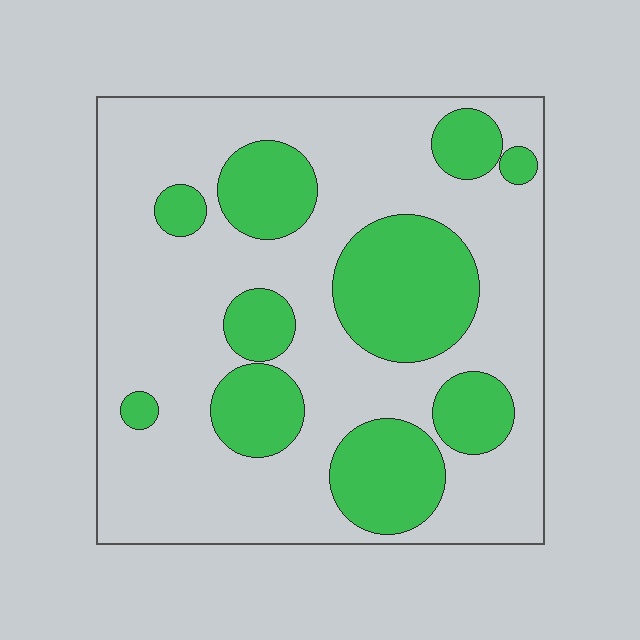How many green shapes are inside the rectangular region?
10.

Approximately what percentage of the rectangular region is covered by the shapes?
Approximately 30%.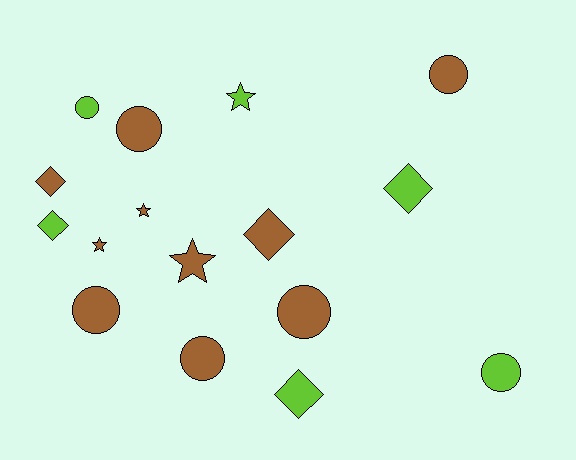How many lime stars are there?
There is 1 lime star.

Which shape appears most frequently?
Circle, with 7 objects.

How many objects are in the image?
There are 16 objects.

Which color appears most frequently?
Brown, with 10 objects.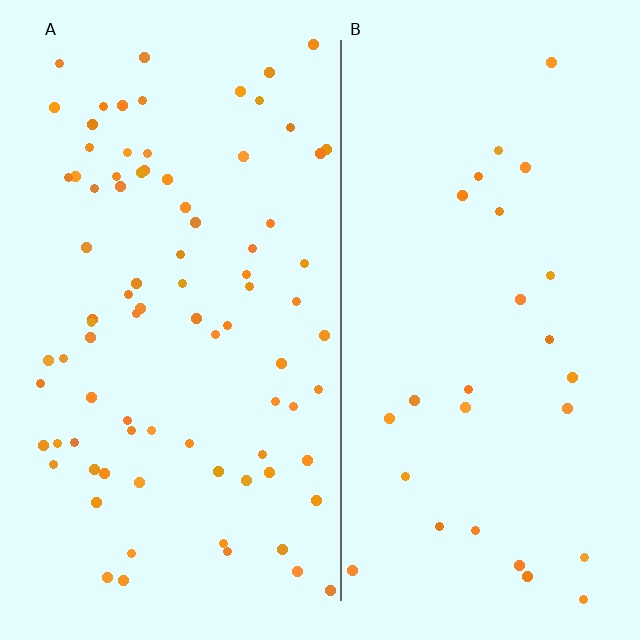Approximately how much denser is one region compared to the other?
Approximately 3.1× — region A over region B.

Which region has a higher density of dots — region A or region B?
A (the left).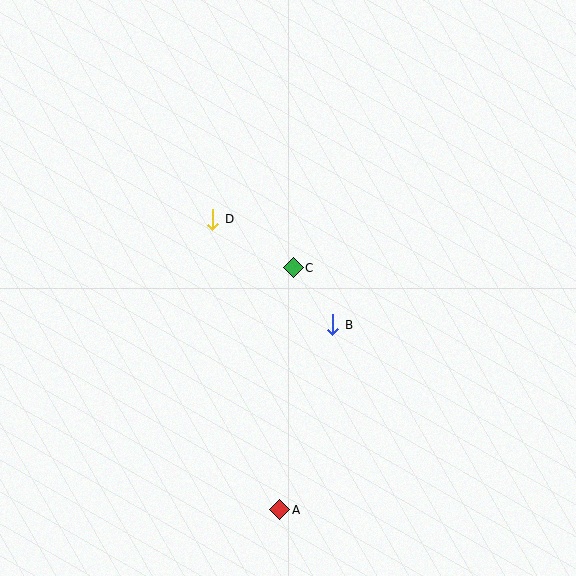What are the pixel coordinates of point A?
Point A is at (280, 510).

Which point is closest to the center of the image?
Point C at (293, 268) is closest to the center.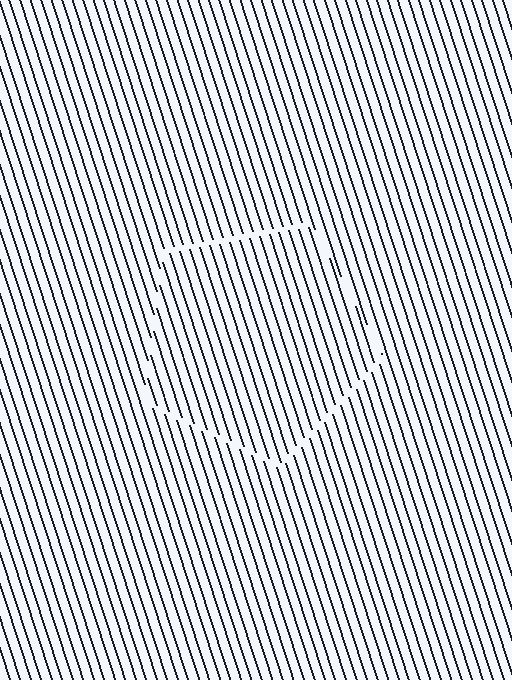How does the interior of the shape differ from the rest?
The interior of the shape contains the same grating, shifted by half a period — the contour is defined by the phase discontinuity where line-ends from the inner and outer gratings abut.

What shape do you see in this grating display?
An illusory pentagon. The interior of the shape contains the same grating, shifted by half a period — the contour is defined by the phase discontinuity where line-ends from the inner and outer gratings abut.